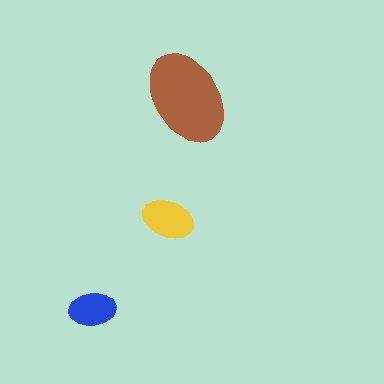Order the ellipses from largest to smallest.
the brown one, the yellow one, the blue one.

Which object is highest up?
The brown ellipse is topmost.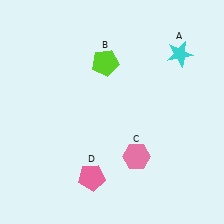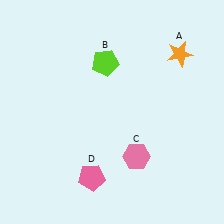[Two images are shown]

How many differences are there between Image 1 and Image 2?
There is 1 difference between the two images.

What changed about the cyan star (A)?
In Image 1, A is cyan. In Image 2, it changed to orange.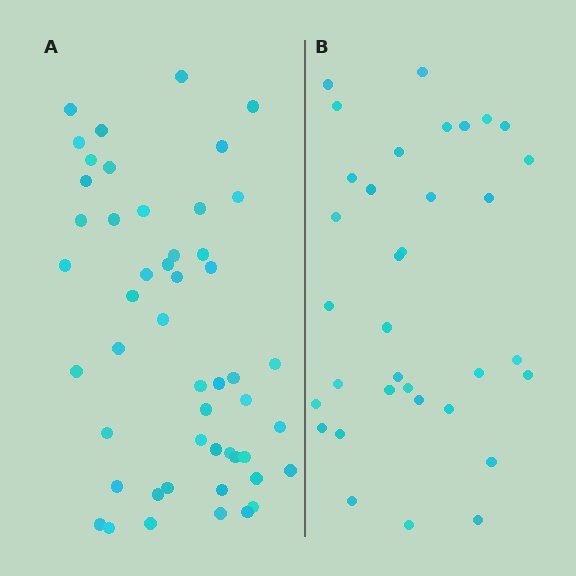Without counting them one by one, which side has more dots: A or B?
Region A (the left region) has more dots.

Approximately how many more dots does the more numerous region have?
Region A has approximately 15 more dots than region B.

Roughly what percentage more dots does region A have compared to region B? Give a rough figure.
About 45% more.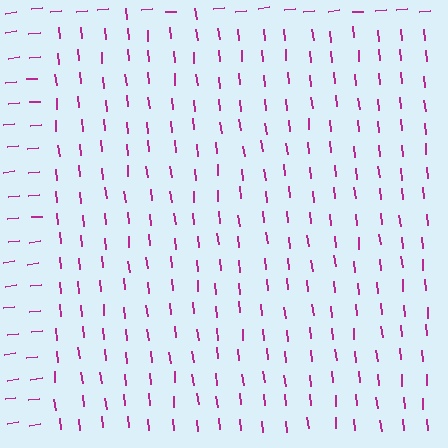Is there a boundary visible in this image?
Yes, there is a texture boundary formed by a change in line orientation.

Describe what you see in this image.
The image is filled with small magenta line segments. A rectangle region in the image has lines oriented differently from the surrounding lines, creating a visible texture boundary.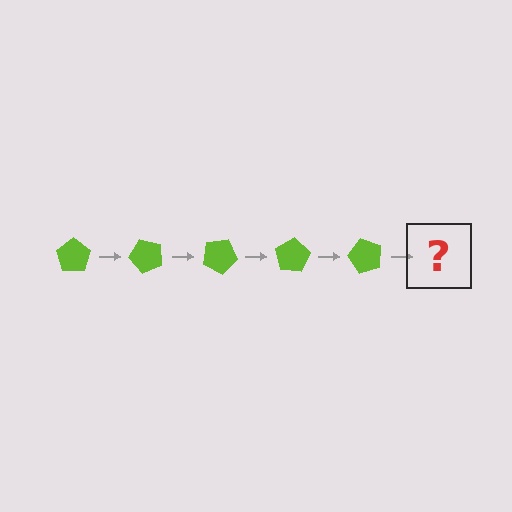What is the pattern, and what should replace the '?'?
The pattern is that the pentagon rotates 50 degrees each step. The '?' should be a lime pentagon rotated 250 degrees.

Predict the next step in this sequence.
The next step is a lime pentagon rotated 250 degrees.